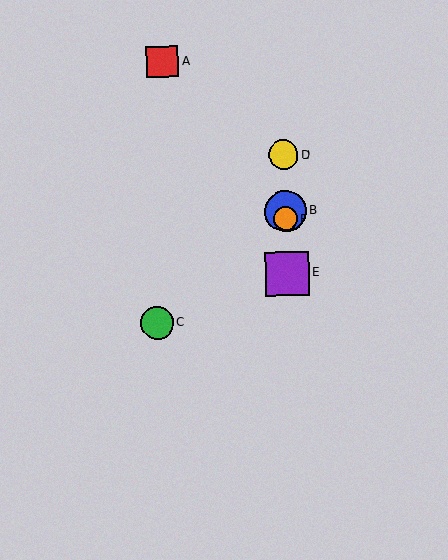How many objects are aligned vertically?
4 objects (B, D, E, F) are aligned vertically.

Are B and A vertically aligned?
No, B is at x≈285 and A is at x≈163.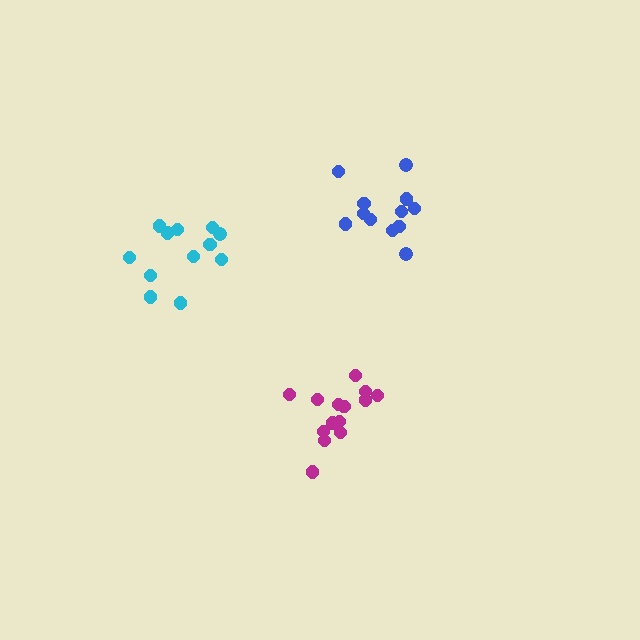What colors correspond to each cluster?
The clusters are colored: cyan, magenta, blue.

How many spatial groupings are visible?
There are 3 spatial groupings.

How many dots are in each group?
Group 1: 12 dots, Group 2: 14 dots, Group 3: 12 dots (38 total).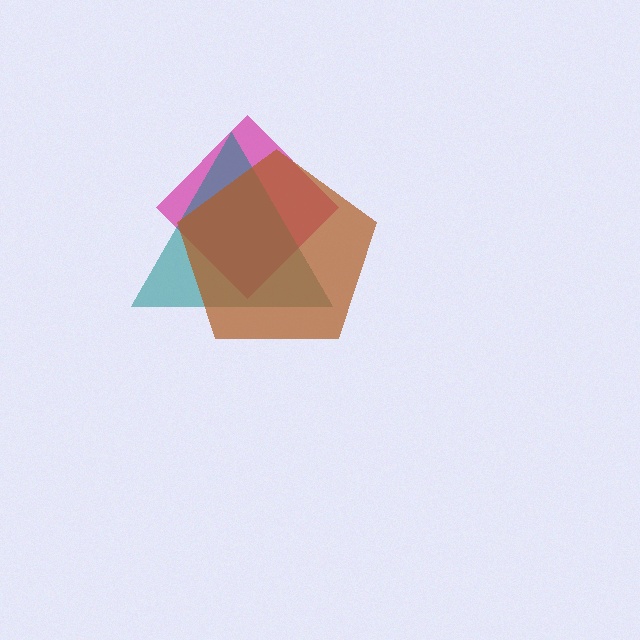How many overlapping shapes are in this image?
There are 3 overlapping shapes in the image.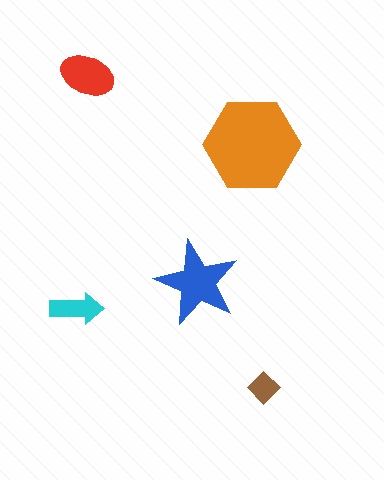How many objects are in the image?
There are 5 objects in the image.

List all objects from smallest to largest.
The brown diamond, the cyan arrow, the red ellipse, the blue star, the orange hexagon.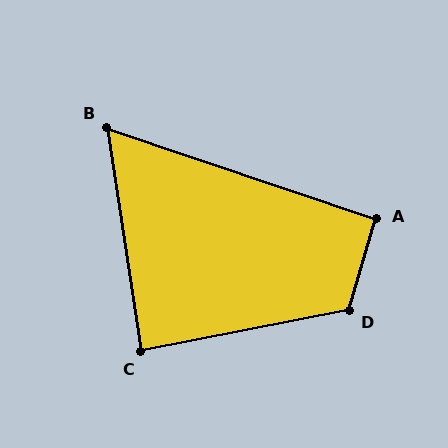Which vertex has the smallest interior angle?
B, at approximately 63 degrees.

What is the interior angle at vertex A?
Approximately 92 degrees (approximately right).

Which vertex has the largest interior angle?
D, at approximately 117 degrees.